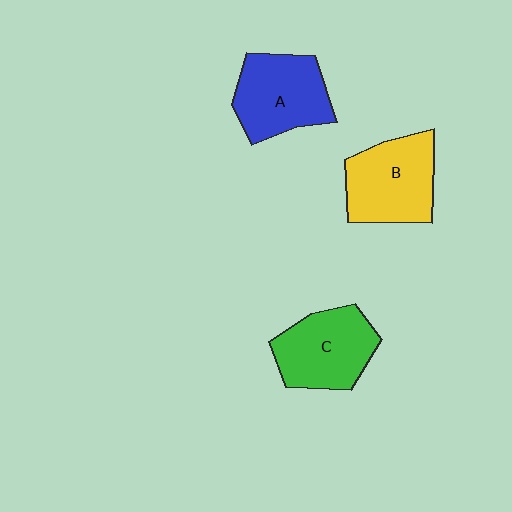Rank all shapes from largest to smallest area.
From largest to smallest: B (yellow), A (blue), C (green).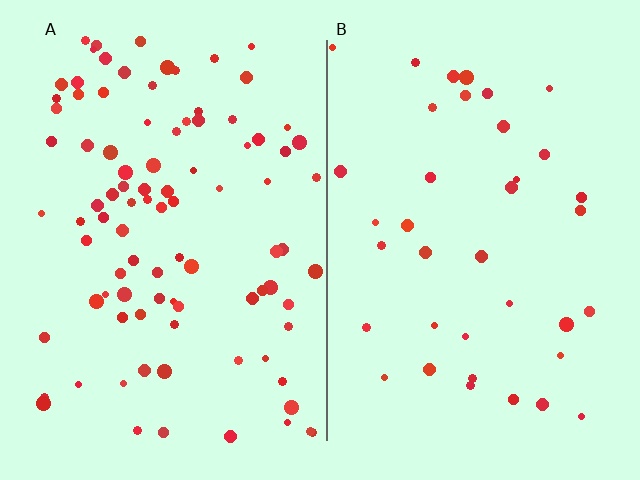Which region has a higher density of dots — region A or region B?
A (the left).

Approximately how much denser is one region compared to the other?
Approximately 2.5× — region A over region B.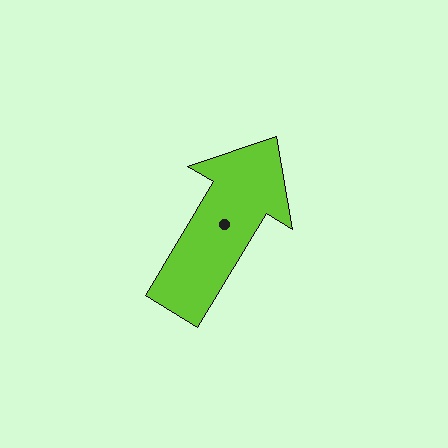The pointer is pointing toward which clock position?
Roughly 1 o'clock.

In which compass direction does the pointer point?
Northeast.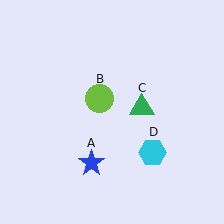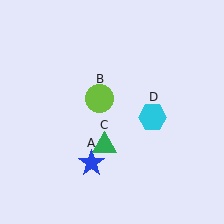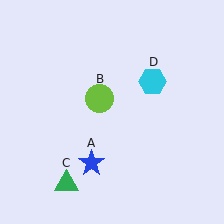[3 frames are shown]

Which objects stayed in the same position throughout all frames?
Blue star (object A) and lime circle (object B) remained stationary.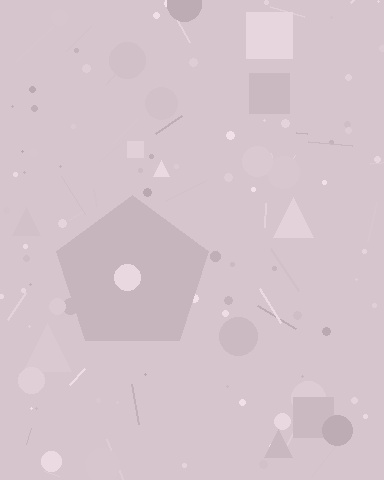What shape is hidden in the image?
A pentagon is hidden in the image.